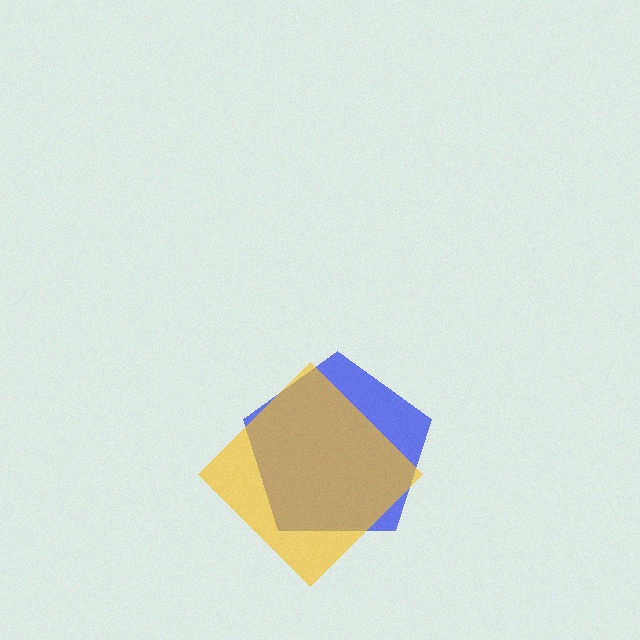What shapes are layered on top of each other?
The layered shapes are: a blue pentagon, a yellow diamond.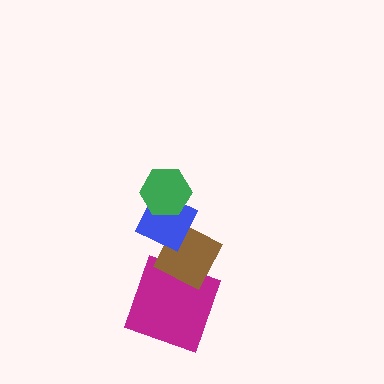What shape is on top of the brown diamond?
The blue diamond is on top of the brown diamond.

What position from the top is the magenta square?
The magenta square is 4th from the top.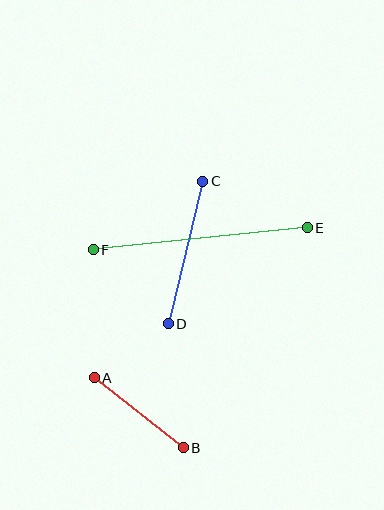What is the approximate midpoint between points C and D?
The midpoint is at approximately (186, 253) pixels.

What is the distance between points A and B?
The distance is approximately 113 pixels.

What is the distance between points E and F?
The distance is approximately 215 pixels.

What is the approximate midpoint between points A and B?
The midpoint is at approximately (139, 413) pixels.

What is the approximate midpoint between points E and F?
The midpoint is at approximately (200, 239) pixels.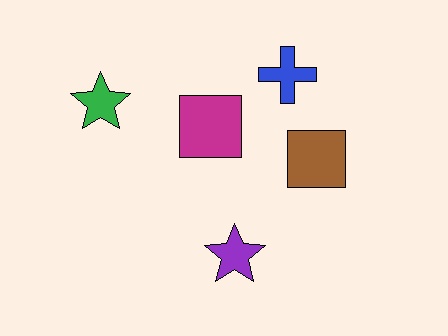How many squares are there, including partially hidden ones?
There are 2 squares.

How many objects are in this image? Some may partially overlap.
There are 5 objects.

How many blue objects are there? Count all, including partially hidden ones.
There is 1 blue object.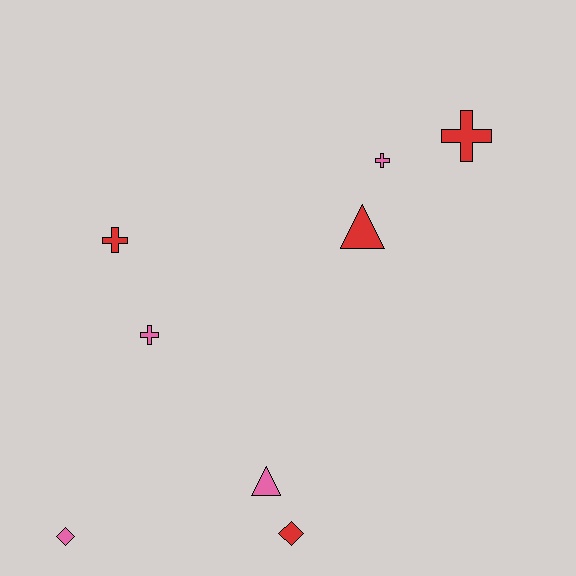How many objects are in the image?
There are 8 objects.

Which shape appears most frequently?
Cross, with 4 objects.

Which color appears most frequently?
Pink, with 4 objects.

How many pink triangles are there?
There is 1 pink triangle.